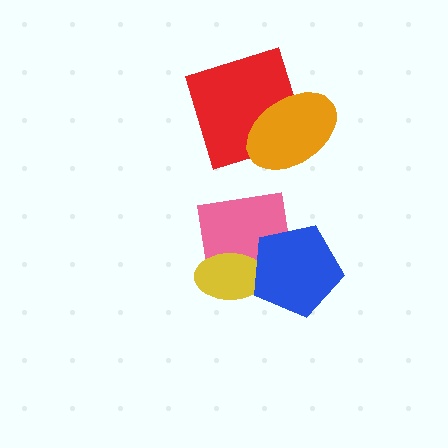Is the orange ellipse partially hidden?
No, no other shape covers it.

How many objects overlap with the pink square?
2 objects overlap with the pink square.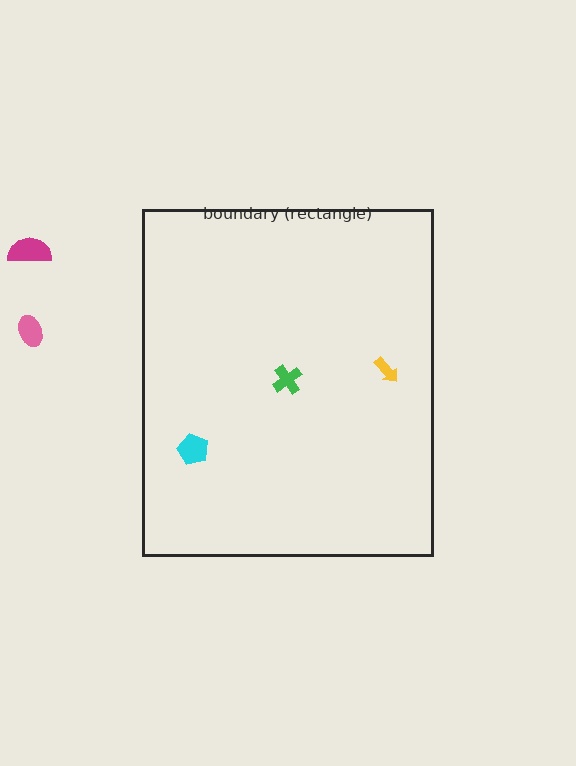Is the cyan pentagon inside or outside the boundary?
Inside.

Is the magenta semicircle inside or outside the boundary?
Outside.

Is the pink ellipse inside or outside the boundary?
Outside.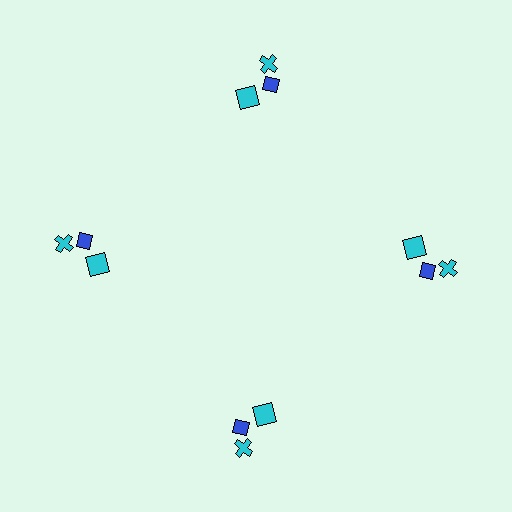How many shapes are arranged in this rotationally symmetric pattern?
There are 12 shapes, arranged in 4 groups of 3.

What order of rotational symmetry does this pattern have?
This pattern has 4-fold rotational symmetry.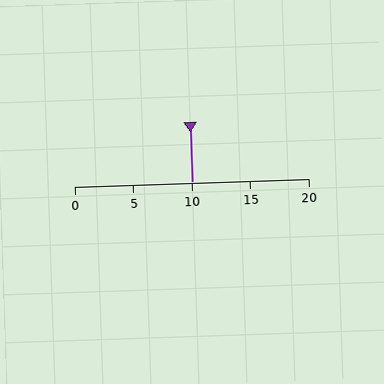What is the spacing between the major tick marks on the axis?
The major ticks are spaced 5 apart.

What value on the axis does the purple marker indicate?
The marker indicates approximately 10.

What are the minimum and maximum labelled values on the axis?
The axis runs from 0 to 20.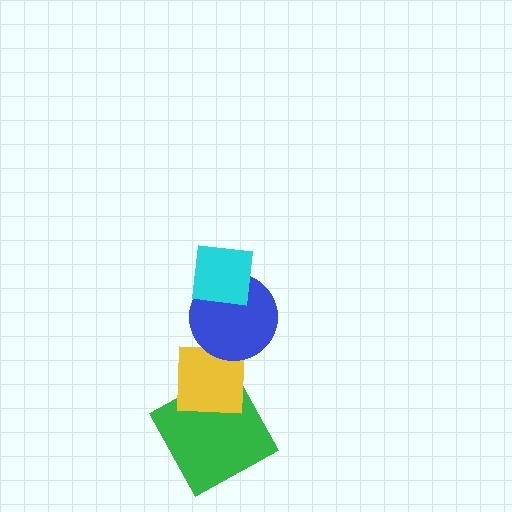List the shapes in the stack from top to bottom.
From top to bottom: the cyan square, the blue circle, the yellow square, the green square.